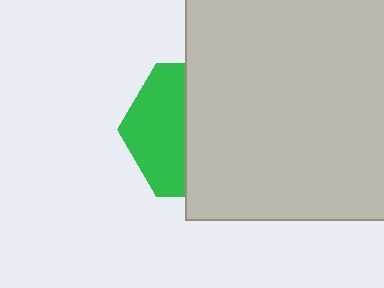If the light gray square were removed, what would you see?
You would see the complete green hexagon.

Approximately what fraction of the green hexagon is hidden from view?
Roughly 58% of the green hexagon is hidden behind the light gray square.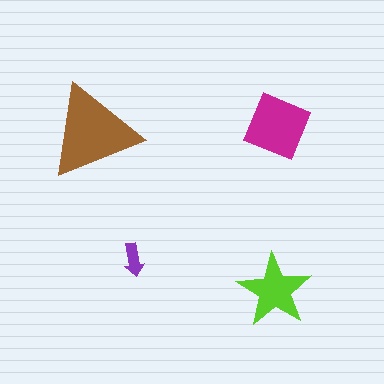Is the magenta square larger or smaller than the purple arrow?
Larger.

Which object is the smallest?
The purple arrow.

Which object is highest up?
The magenta square is topmost.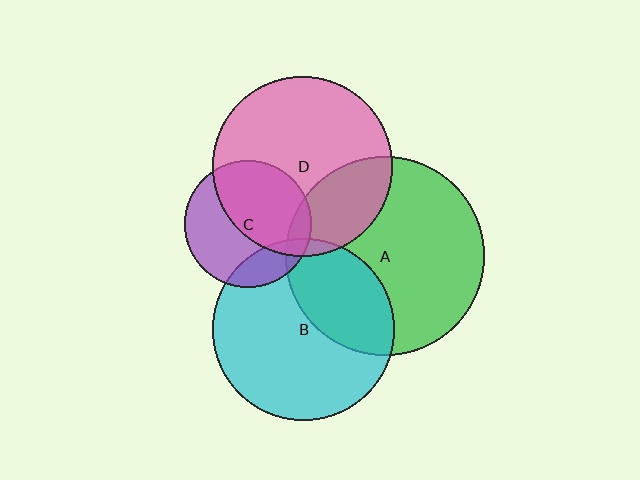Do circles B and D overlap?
Yes.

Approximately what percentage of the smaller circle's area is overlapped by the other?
Approximately 5%.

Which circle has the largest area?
Circle A (green).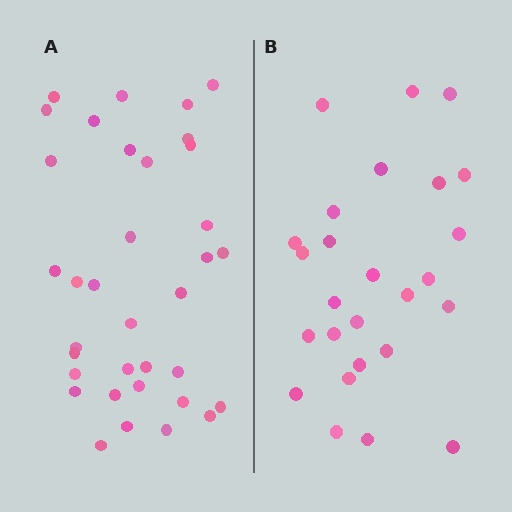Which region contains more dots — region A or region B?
Region A (the left region) has more dots.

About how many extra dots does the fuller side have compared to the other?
Region A has roughly 8 or so more dots than region B.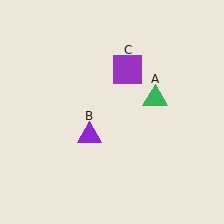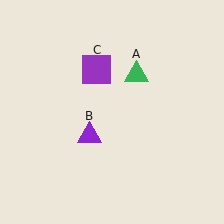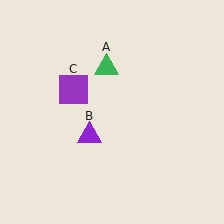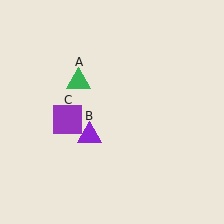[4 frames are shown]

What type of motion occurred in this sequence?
The green triangle (object A), purple square (object C) rotated counterclockwise around the center of the scene.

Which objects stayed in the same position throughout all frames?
Purple triangle (object B) remained stationary.